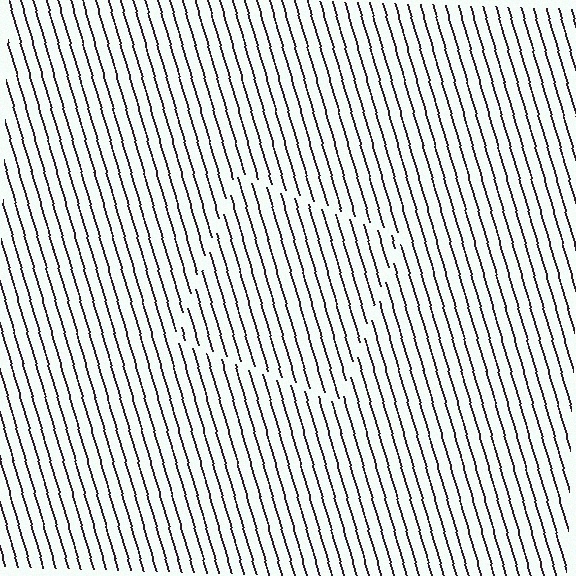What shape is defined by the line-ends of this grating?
An illusory square. The interior of the shape contains the same grating, shifted by half a period — the contour is defined by the phase discontinuity where line-ends from the inner and outer gratings abut.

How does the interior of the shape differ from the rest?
The interior of the shape contains the same grating, shifted by half a period — the contour is defined by the phase discontinuity where line-ends from the inner and outer gratings abut.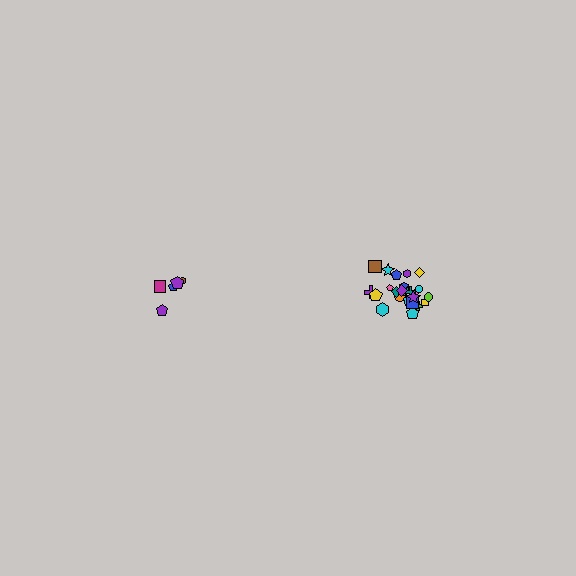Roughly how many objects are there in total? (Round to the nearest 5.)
Roughly 30 objects in total.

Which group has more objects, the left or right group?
The right group.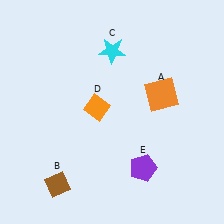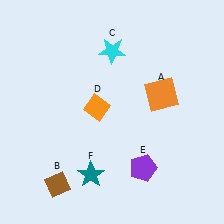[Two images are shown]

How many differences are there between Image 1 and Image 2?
There is 1 difference between the two images.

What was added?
A teal star (F) was added in Image 2.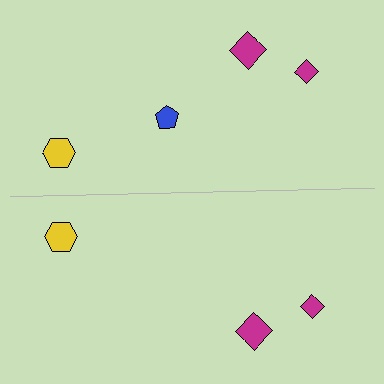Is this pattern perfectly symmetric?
No, the pattern is not perfectly symmetric. A blue pentagon is missing from the bottom side.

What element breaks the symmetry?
A blue pentagon is missing from the bottom side.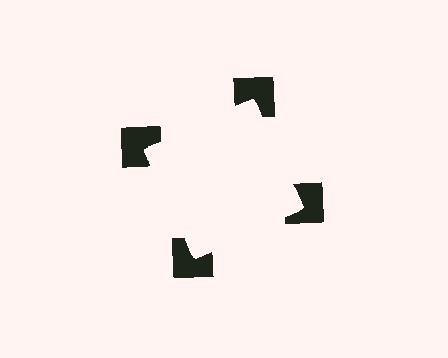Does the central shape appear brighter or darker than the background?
It typically appears slightly brighter than the background, even though no actual brightness change is drawn.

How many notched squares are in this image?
There are 4 — one at each vertex of the illusory square.